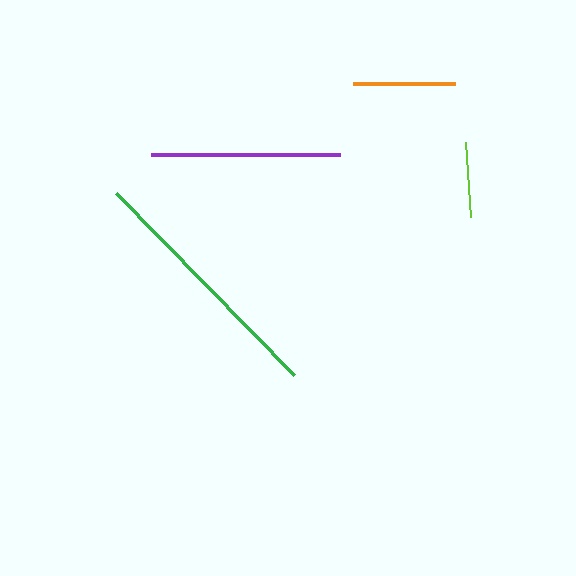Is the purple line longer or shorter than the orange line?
The purple line is longer than the orange line.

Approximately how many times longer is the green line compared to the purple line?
The green line is approximately 1.3 times the length of the purple line.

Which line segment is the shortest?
The lime line is the shortest at approximately 75 pixels.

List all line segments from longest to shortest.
From longest to shortest: green, purple, orange, lime.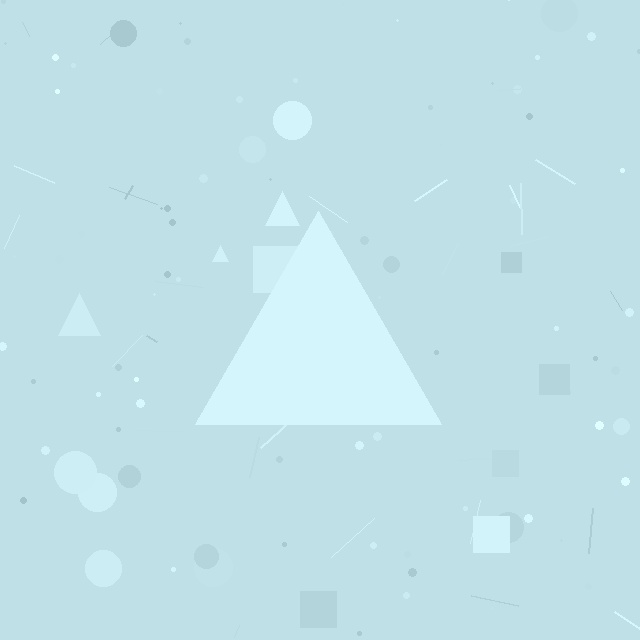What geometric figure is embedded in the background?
A triangle is embedded in the background.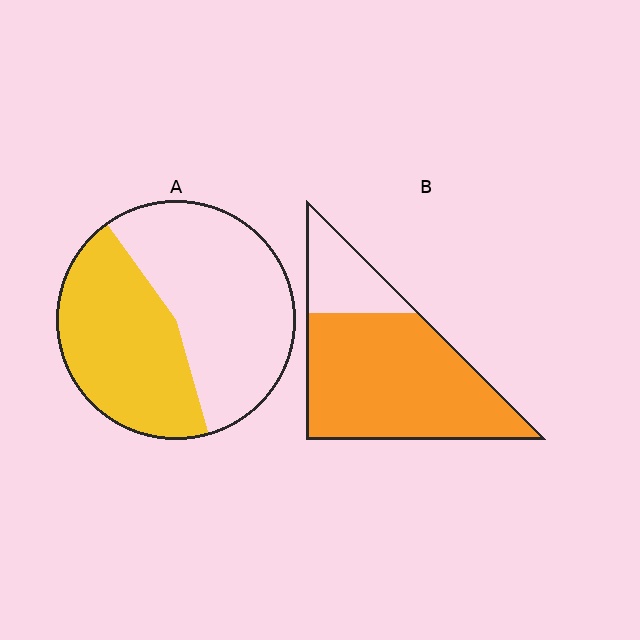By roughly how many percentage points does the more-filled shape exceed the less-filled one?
By roughly 35 percentage points (B over A).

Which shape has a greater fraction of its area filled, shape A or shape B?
Shape B.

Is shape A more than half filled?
No.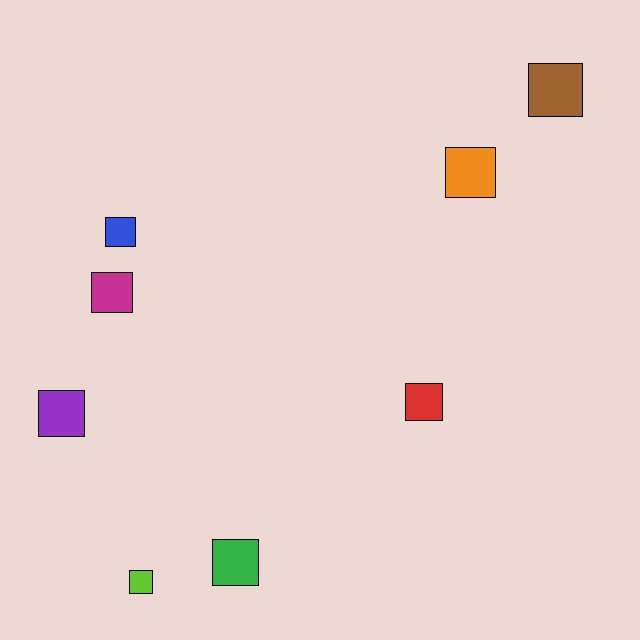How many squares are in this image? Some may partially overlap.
There are 8 squares.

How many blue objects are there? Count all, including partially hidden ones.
There is 1 blue object.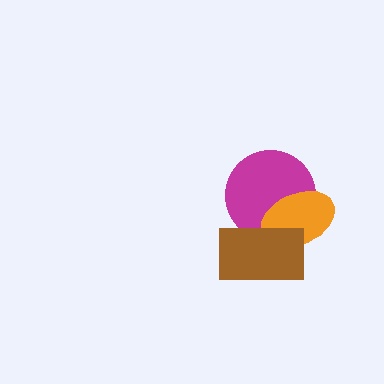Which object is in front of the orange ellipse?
The brown rectangle is in front of the orange ellipse.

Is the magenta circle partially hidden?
Yes, it is partially covered by another shape.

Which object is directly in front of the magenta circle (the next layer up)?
The orange ellipse is directly in front of the magenta circle.